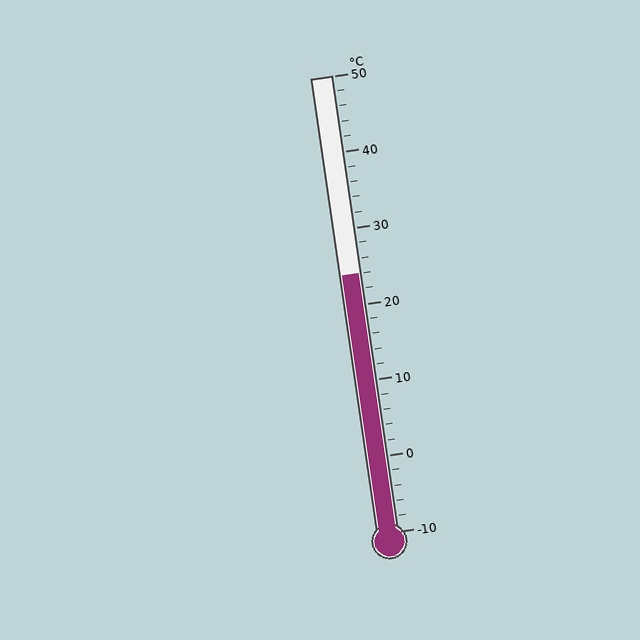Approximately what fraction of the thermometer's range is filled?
The thermometer is filled to approximately 55% of its range.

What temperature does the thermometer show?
The thermometer shows approximately 24°C.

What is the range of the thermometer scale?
The thermometer scale ranges from -10°C to 50°C.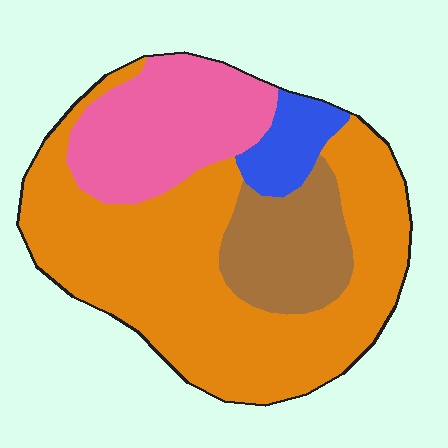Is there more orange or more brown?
Orange.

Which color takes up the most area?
Orange, at roughly 55%.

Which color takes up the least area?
Blue, at roughly 5%.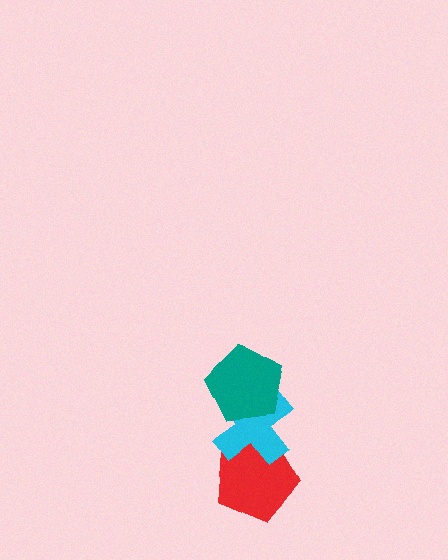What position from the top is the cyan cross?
The cyan cross is 2nd from the top.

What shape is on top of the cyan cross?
The teal pentagon is on top of the cyan cross.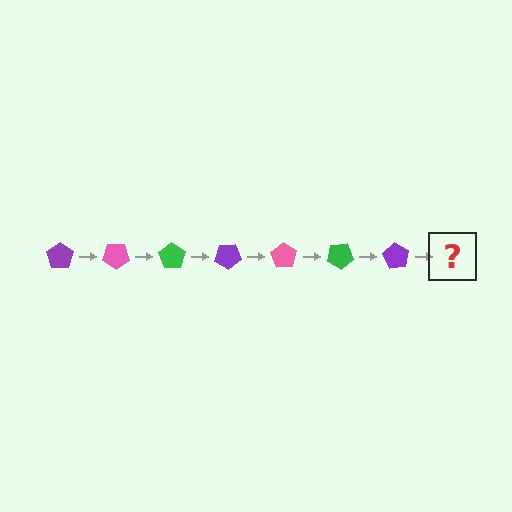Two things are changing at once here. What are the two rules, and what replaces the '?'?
The two rules are that it rotates 35 degrees each step and the color cycles through purple, pink, and green. The '?' should be a pink pentagon, rotated 245 degrees from the start.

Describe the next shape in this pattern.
It should be a pink pentagon, rotated 245 degrees from the start.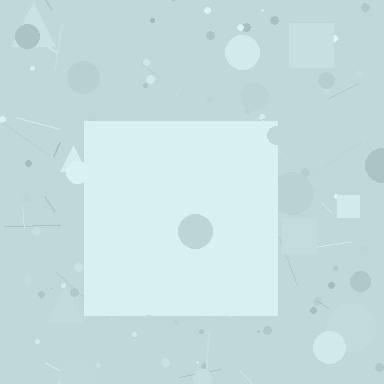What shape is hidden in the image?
A square is hidden in the image.